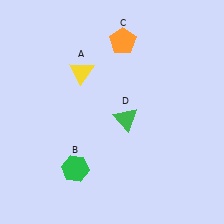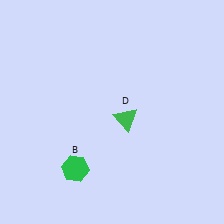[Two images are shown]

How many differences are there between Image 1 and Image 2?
There are 2 differences between the two images.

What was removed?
The yellow triangle (A), the orange pentagon (C) were removed in Image 2.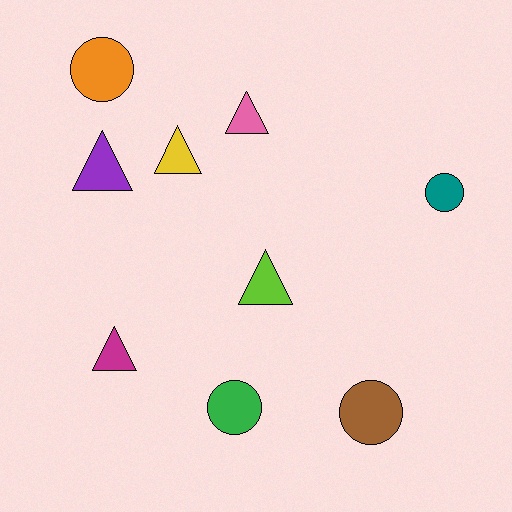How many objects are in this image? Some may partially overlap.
There are 9 objects.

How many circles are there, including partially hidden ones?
There are 4 circles.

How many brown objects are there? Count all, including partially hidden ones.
There is 1 brown object.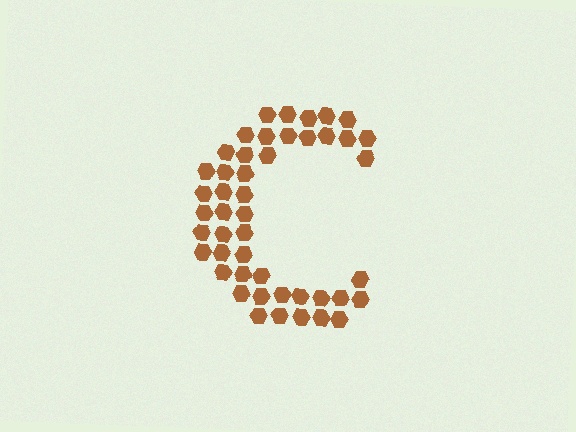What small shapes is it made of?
It is made of small hexagons.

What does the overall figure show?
The overall figure shows the letter C.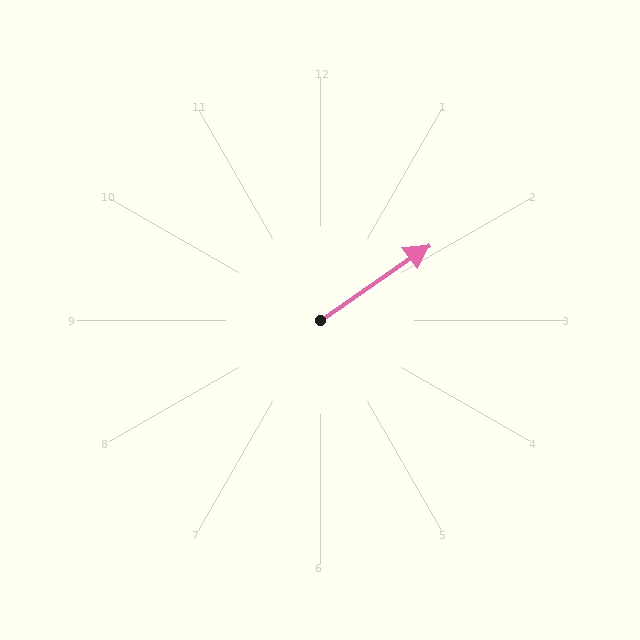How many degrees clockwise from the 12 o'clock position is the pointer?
Approximately 55 degrees.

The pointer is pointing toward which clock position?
Roughly 2 o'clock.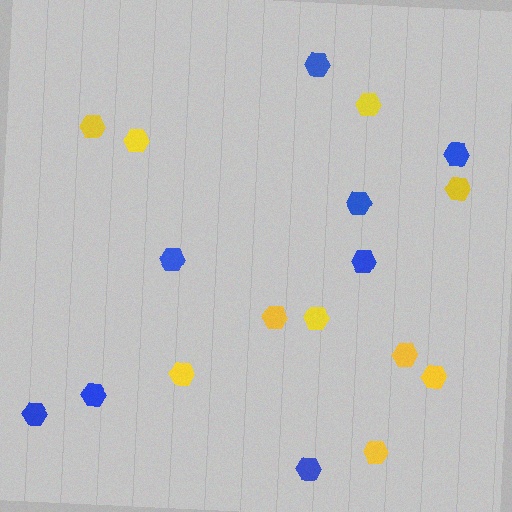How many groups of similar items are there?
There are 2 groups: one group of yellow hexagons (10) and one group of blue hexagons (8).